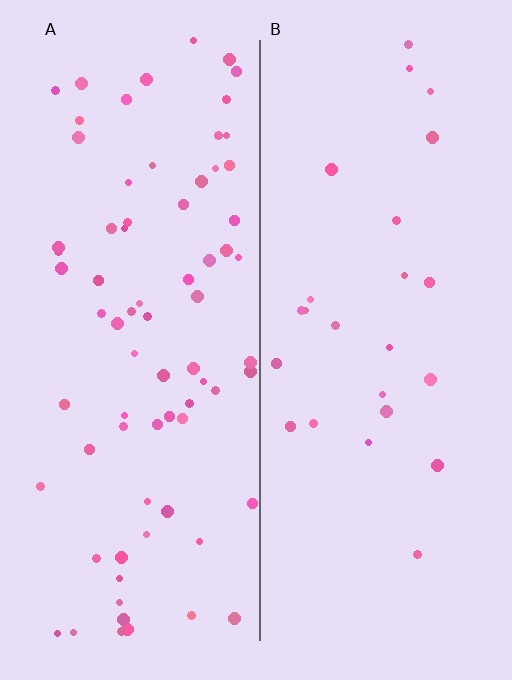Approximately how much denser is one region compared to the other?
Approximately 3.0× — region A over region B.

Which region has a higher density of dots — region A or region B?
A (the left).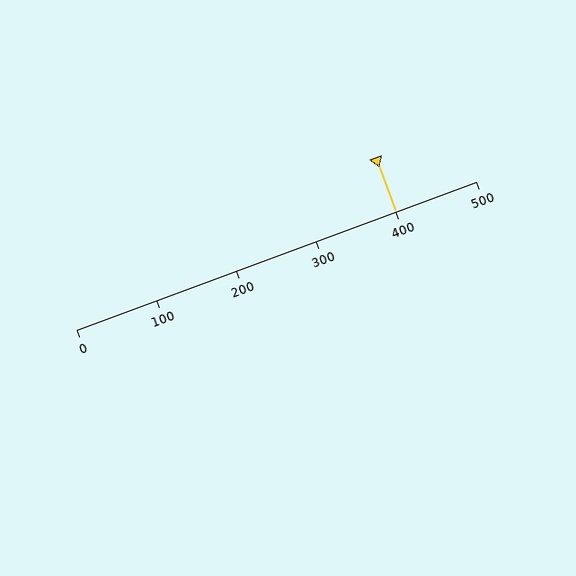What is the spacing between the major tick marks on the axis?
The major ticks are spaced 100 apart.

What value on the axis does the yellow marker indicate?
The marker indicates approximately 400.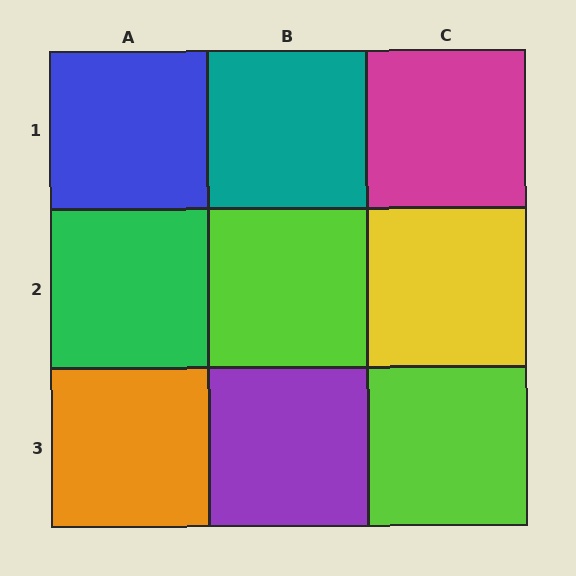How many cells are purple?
1 cell is purple.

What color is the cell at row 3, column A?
Orange.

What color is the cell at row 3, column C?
Lime.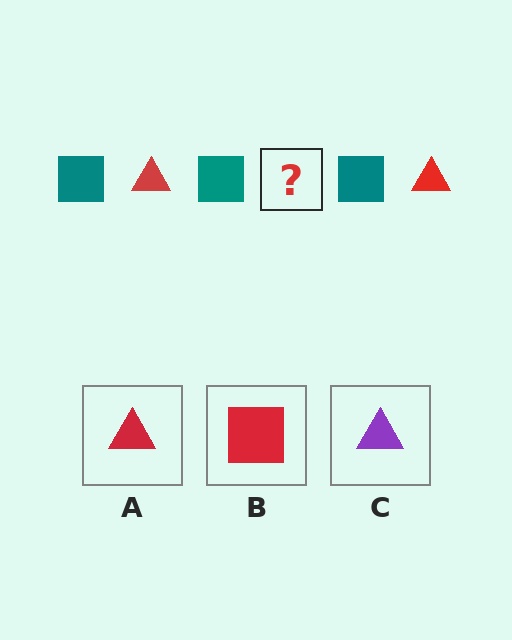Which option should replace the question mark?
Option A.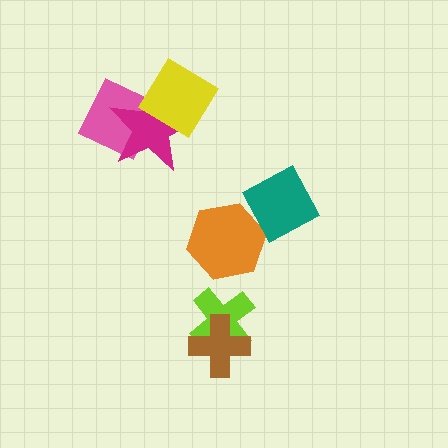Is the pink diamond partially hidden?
Yes, it is partially covered by another shape.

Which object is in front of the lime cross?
The brown cross is in front of the lime cross.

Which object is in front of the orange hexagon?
The teal diamond is in front of the orange hexagon.